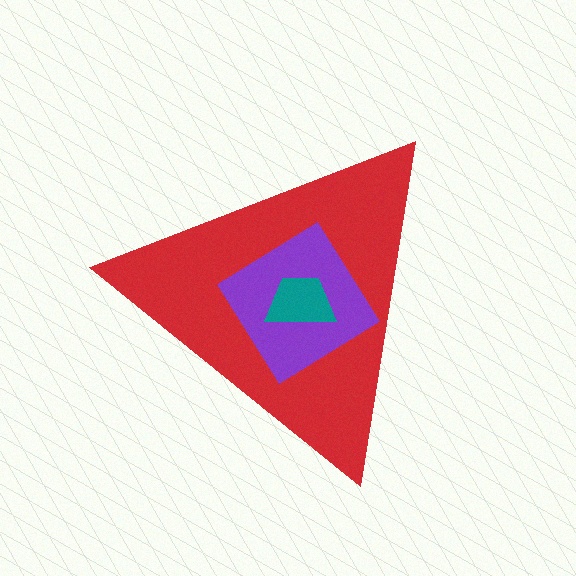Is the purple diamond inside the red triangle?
Yes.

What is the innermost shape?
The teal trapezoid.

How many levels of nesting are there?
3.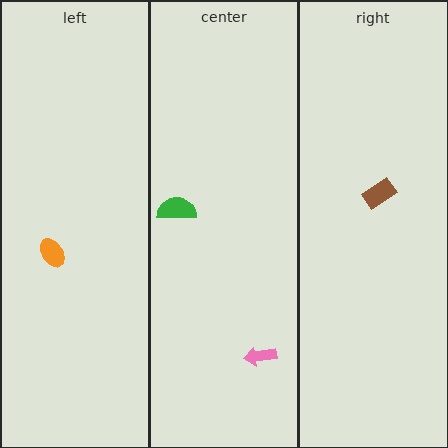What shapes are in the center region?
The pink arrow, the green semicircle.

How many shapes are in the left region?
1.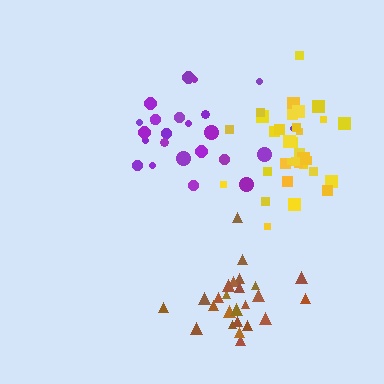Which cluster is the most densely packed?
Yellow.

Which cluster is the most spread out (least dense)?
Purple.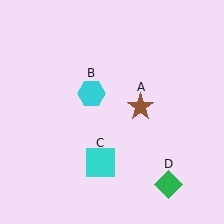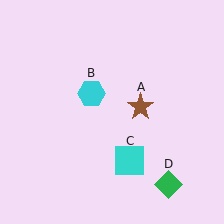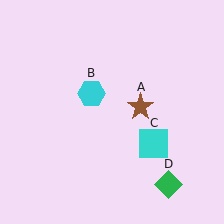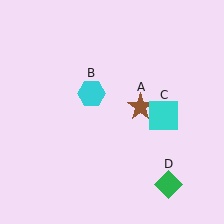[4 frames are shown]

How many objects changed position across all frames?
1 object changed position: cyan square (object C).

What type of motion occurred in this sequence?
The cyan square (object C) rotated counterclockwise around the center of the scene.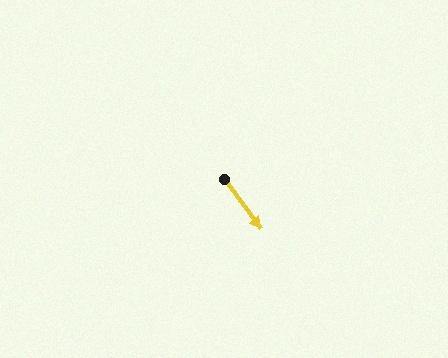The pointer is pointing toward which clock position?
Roughly 5 o'clock.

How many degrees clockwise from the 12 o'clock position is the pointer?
Approximately 143 degrees.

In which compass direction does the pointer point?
Southeast.